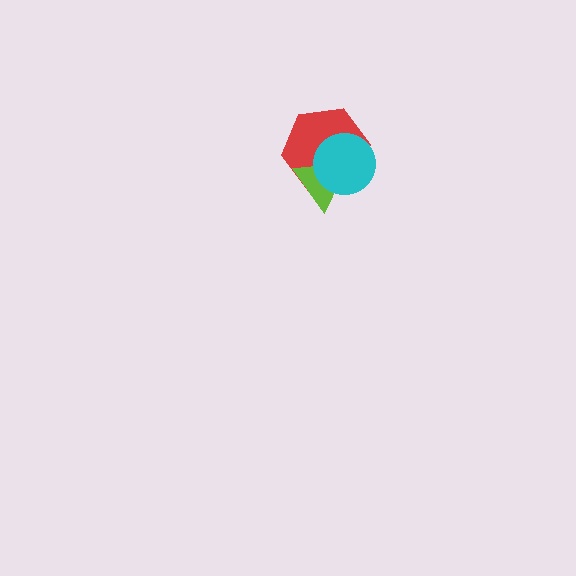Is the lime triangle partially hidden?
Yes, it is partially covered by another shape.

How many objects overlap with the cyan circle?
2 objects overlap with the cyan circle.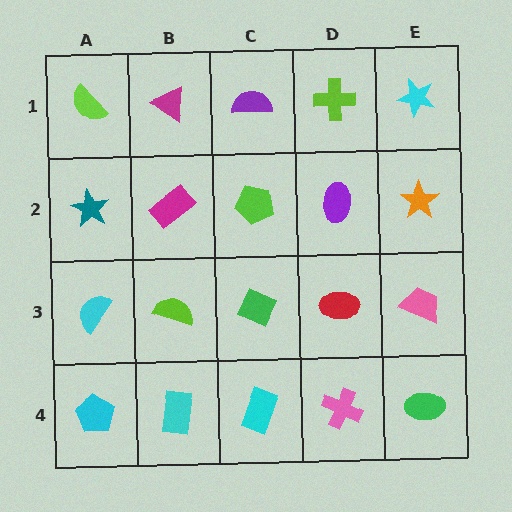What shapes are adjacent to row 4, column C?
A green diamond (row 3, column C), a cyan rectangle (row 4, column B), a pink cross (row 4, column D).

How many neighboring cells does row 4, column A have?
2.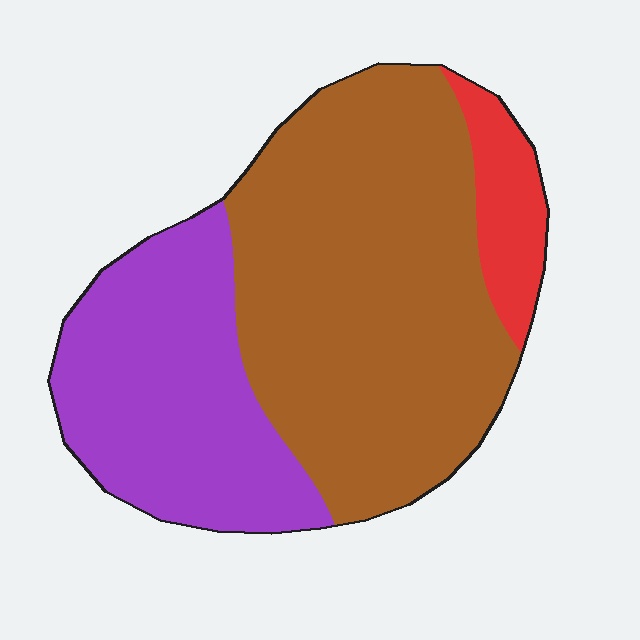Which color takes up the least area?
Red, at roughly 10%.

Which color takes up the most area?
Brown, at roughly 60%.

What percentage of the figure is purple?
Purple takes up about one third (1/3) of the figure.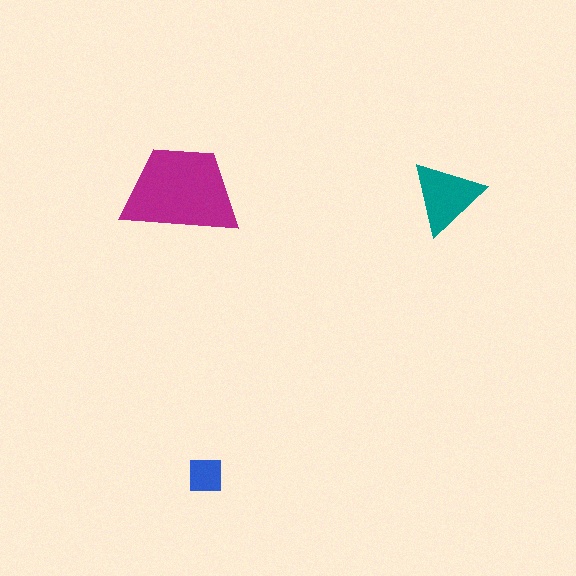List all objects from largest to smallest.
The magenta trapezoid, the teal triangle, the blue square.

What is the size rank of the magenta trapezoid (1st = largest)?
1st.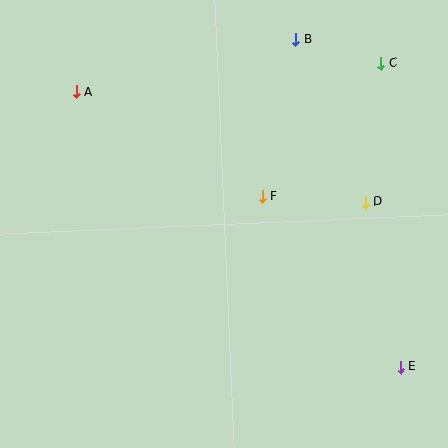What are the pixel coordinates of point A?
Point A is at (77, 92).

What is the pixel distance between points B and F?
The distance between B and F is 161 pixels.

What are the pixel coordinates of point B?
Point B is at (296, 39).